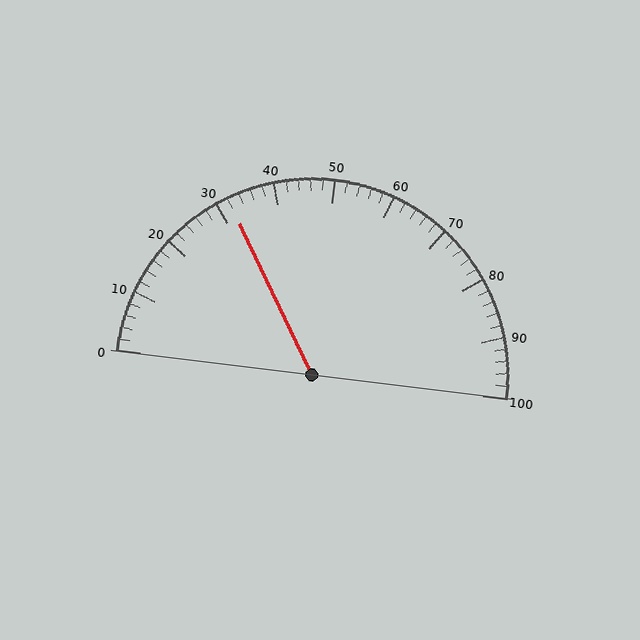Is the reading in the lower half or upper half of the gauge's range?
The reading is in the lower half of the range (0 to 100).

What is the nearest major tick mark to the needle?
The nearest major tick mark is 30.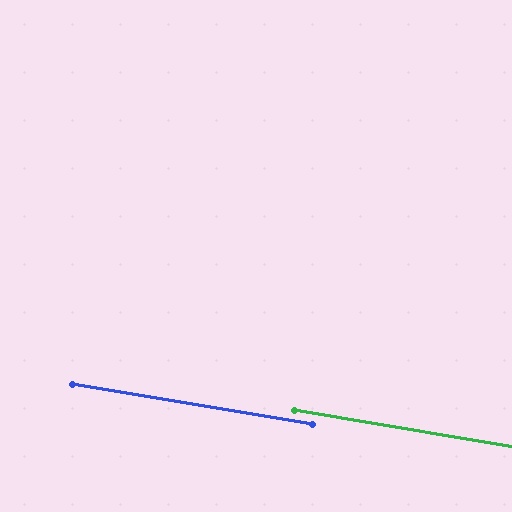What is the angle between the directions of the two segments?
Approximately 0 degrees.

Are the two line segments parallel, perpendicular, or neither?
Parallel — their directions differ by only 0.2°.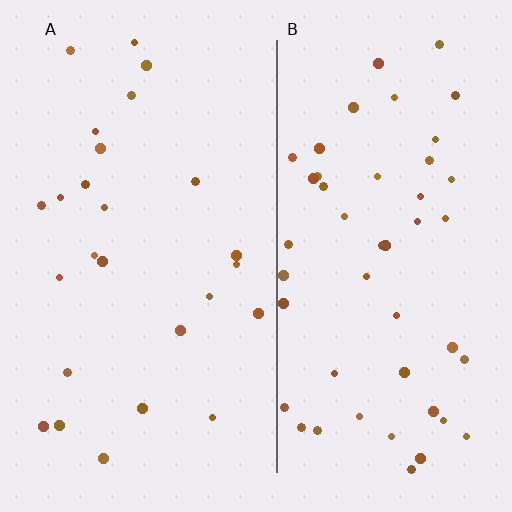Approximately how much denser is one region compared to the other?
Approximately 2.0× — region B over region A.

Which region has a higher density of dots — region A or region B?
B (the right).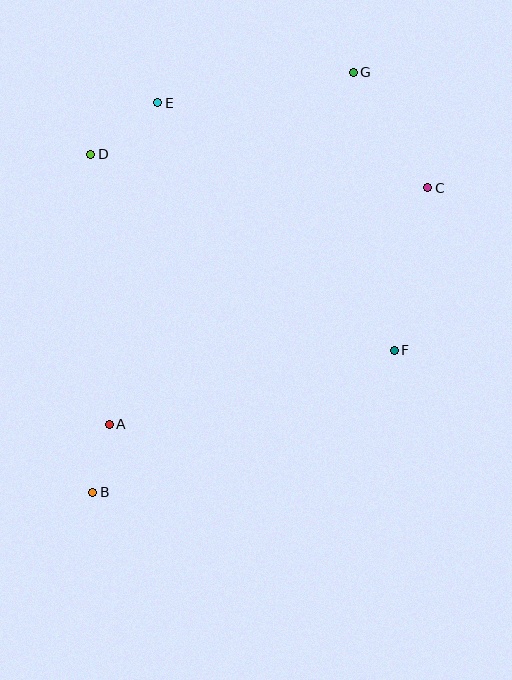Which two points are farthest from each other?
Points B and G are farthest from each other.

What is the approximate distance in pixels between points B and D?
The distance between B and D is approximately 338 pixels.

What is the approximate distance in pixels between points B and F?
The distance between B and F is approximately 333 pixels.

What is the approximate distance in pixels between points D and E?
The distance between D and E is approximately 84 pixels.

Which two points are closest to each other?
Points A and B are closest to each other.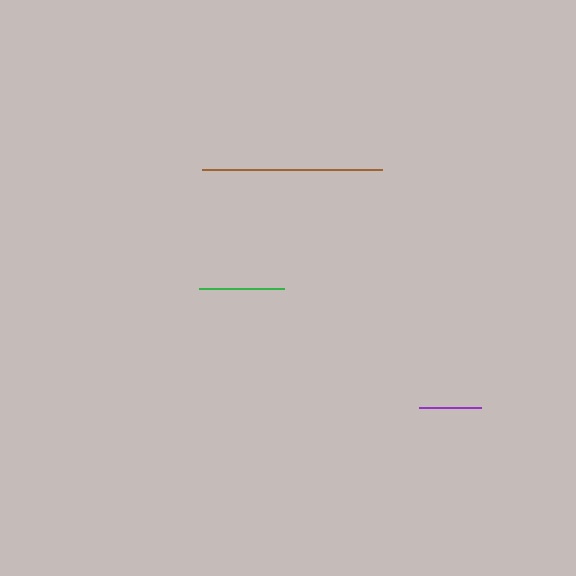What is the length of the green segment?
The green segment is approximately 85 pixels long.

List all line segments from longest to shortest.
From longest to shortest: brown, green, purple.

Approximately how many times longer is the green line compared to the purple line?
The green line is approximately 1.4 times the length of the purple line.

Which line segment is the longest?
The brown line is the longest at approximately 180 pixels.